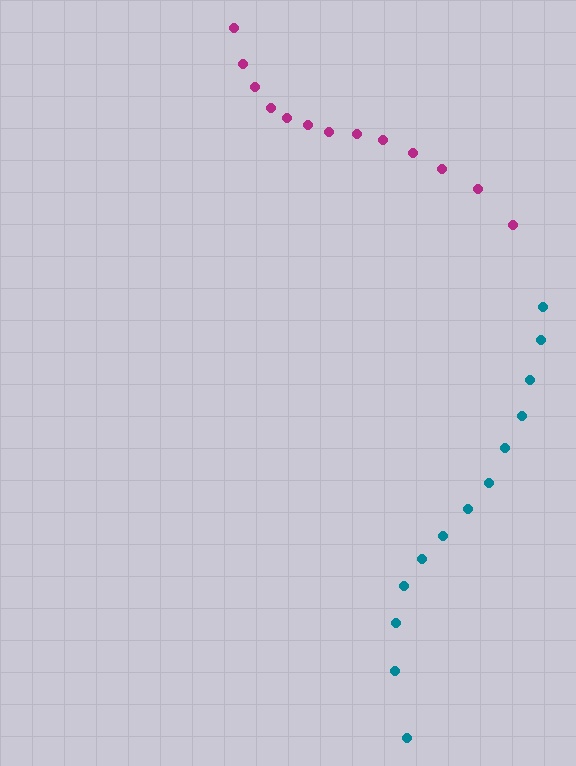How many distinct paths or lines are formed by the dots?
There are 2 distinct paths.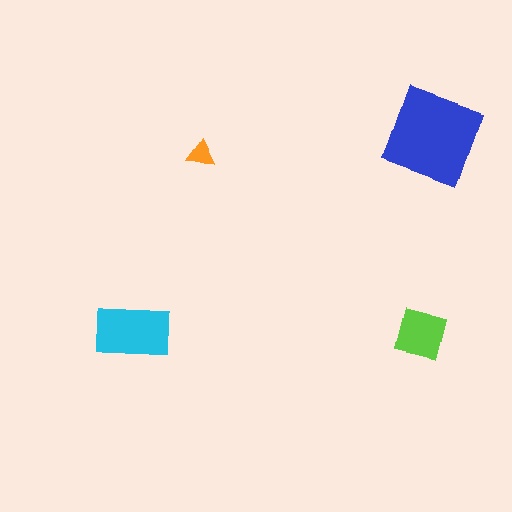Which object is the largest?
The blue square.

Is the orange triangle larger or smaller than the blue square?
Smaller.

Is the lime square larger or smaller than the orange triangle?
Larger.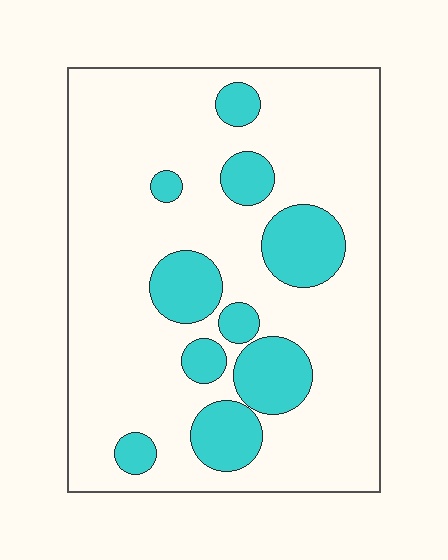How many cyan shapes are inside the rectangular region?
10.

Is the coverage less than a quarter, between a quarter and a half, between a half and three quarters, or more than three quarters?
Less than a quarter.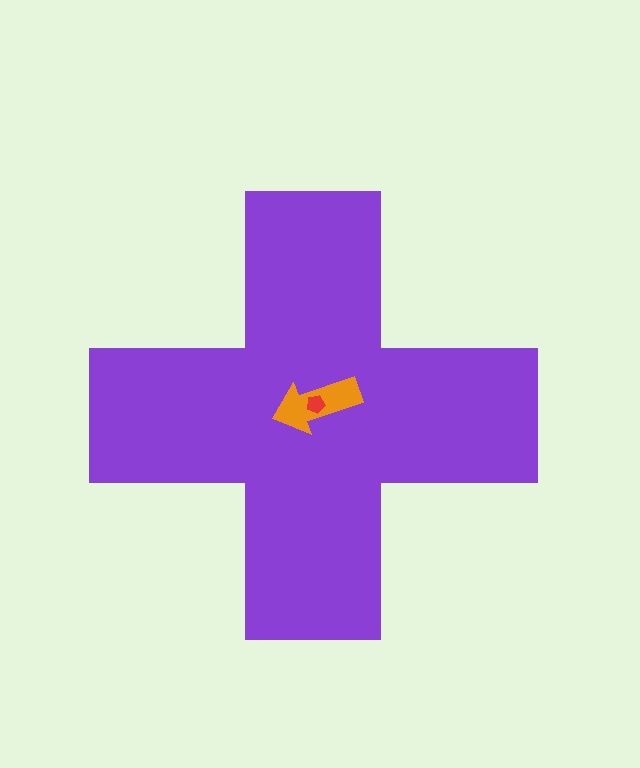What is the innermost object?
The red pentagon.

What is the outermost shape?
The purple cross.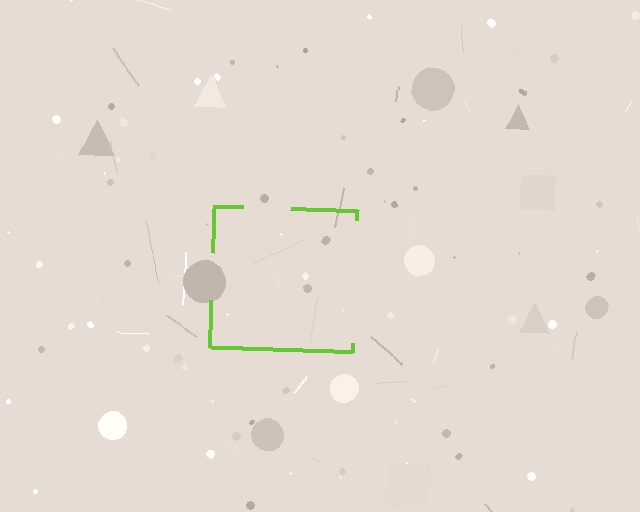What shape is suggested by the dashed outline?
The dashed outline suggests a square.